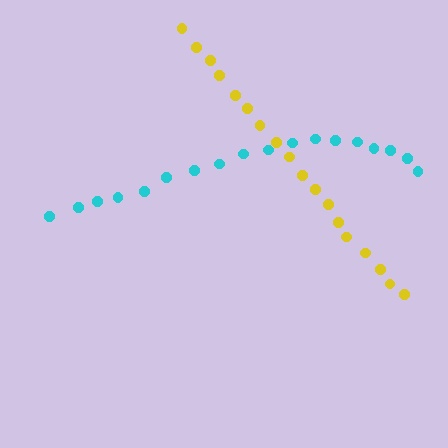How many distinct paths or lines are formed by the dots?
There are 2 distinct paths.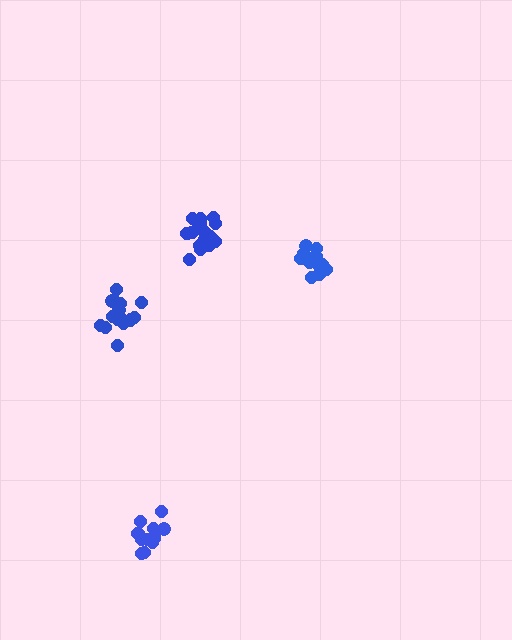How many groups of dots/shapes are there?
There are 4 groups.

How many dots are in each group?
Group 1: 17 dots, Group 2: 13 dots, Group 3: 12 dots, Group 4: 16 dots (58 total).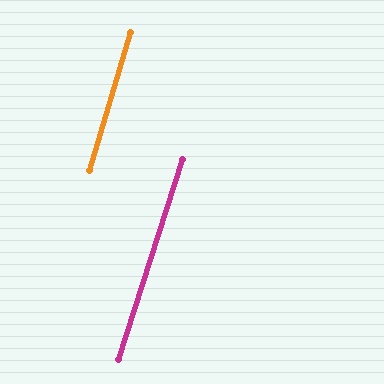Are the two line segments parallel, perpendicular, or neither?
Parallel — their directions differ by only 1.1°.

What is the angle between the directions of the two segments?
Approximately 1 degree.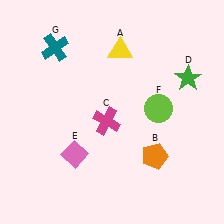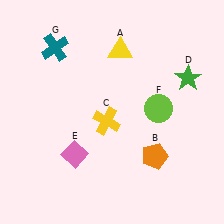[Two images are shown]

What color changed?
The cross (C) changed from magenta in Image 1 to yellow in Image 2.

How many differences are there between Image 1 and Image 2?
There is 1 difference between the two images.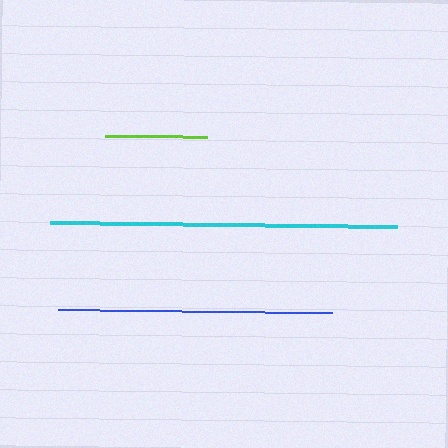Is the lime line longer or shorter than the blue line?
The blue line is longer than the lime line.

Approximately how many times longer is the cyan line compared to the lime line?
The cyan line is approximately 3.4 times the length of the lime line.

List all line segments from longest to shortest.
From longest to shortest: cyan, blue, lime.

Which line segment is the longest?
The cyan line is the longest at approximately 348 pixels.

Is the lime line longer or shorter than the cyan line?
The cyan line is longer than the lime line.